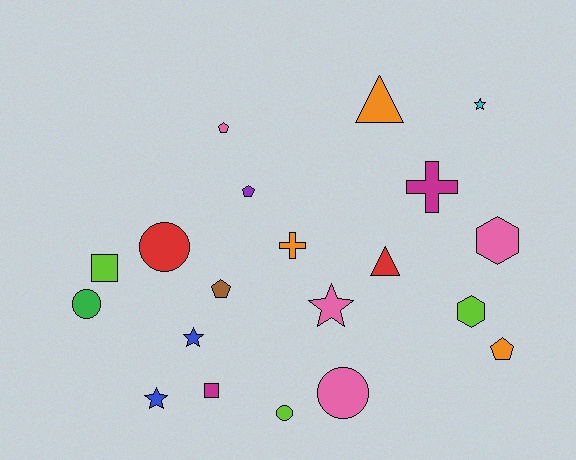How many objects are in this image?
There are 20 objects.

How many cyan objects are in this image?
There is 1 cyan object.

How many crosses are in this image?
There are 2 crosses.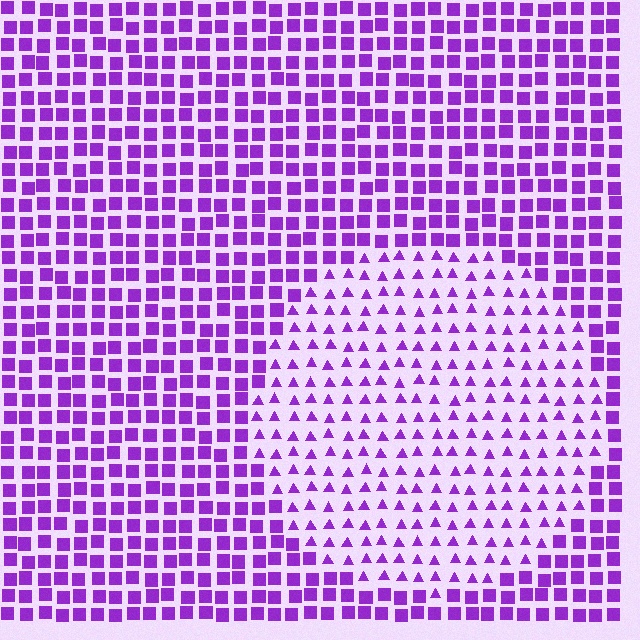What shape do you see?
I see a circle.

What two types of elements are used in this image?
The image uses triangles inside the circle region and squares outside it.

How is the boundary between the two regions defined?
The boundary is defined by a change in element shape: triangles inside vs. squares outside. All elements share the same color and spacing.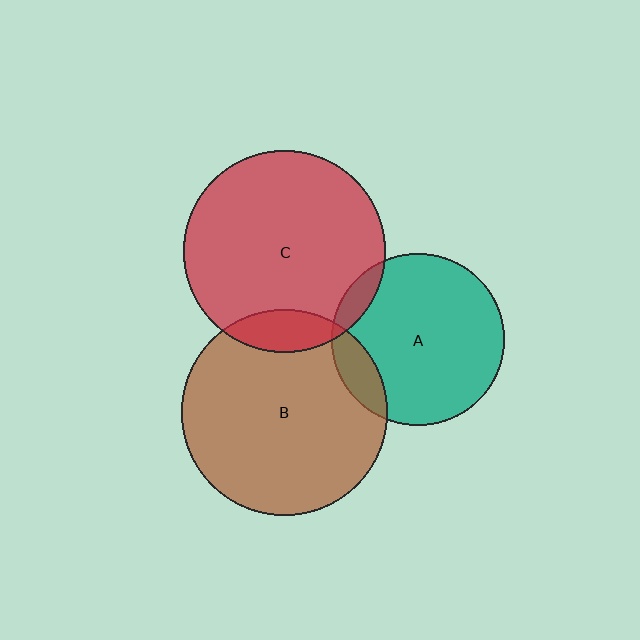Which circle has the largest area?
Circle B (brown).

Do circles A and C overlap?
Yes.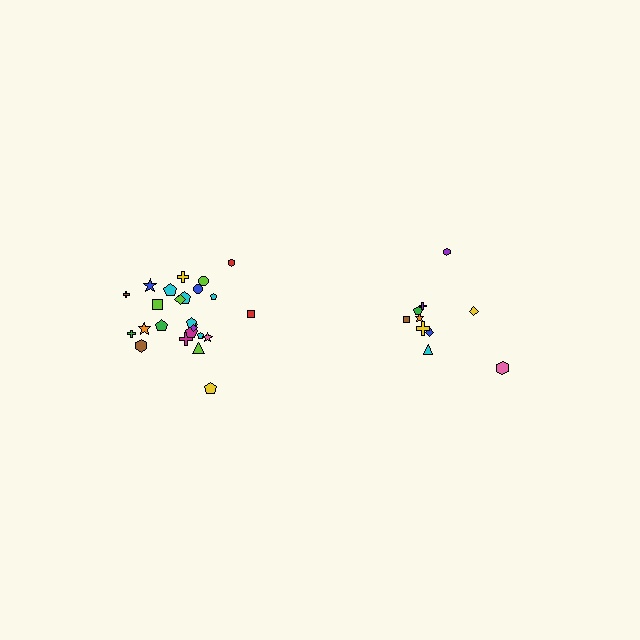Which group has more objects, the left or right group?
The left group.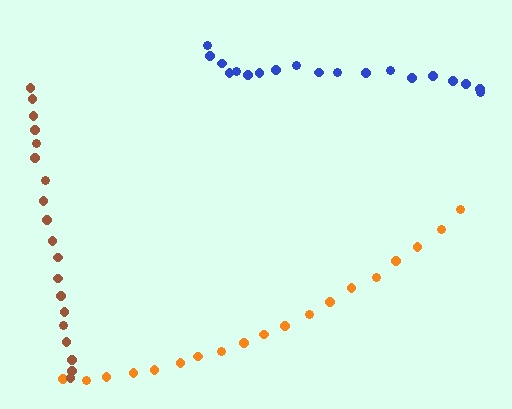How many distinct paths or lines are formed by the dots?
There are 3 distinct paths.